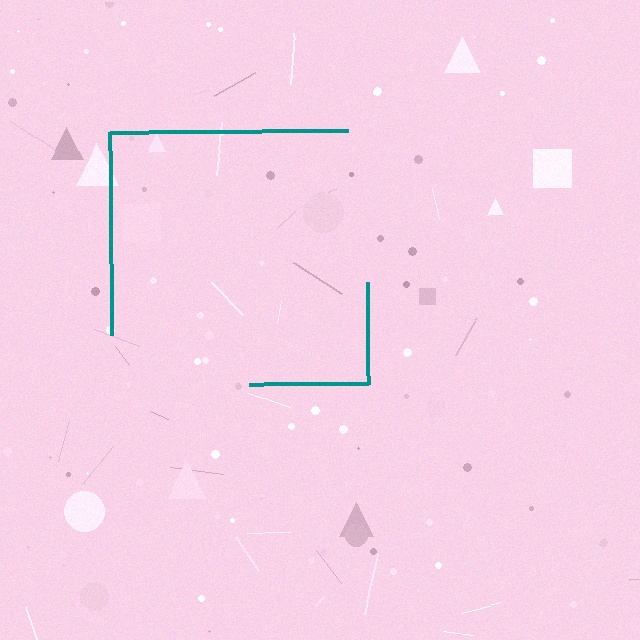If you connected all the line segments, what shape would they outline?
They would outline a square.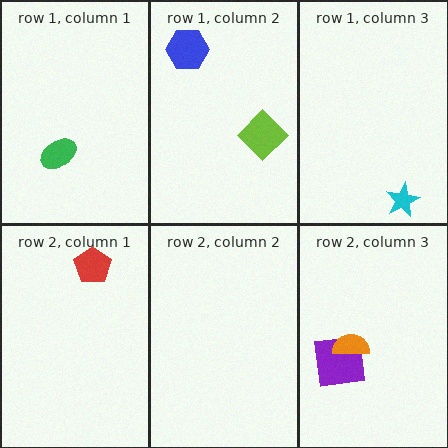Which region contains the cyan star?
The row 1, column 3 region.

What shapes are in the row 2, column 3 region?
The purple square, the orange semicircle.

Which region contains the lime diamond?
The row 1, column 2 region.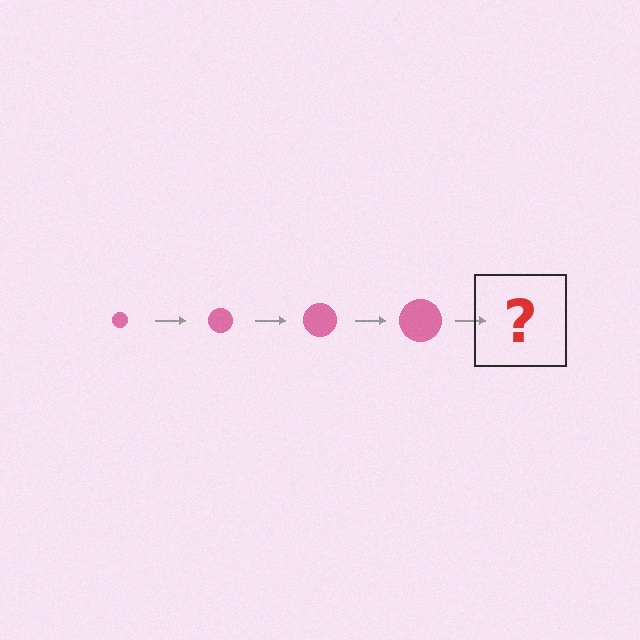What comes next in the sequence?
The next element should be a pink circle, larger than the previous one.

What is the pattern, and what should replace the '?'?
The pattern is that the circle gets progressively larger each step. The '?' should be a pink circle, larger than the previous one.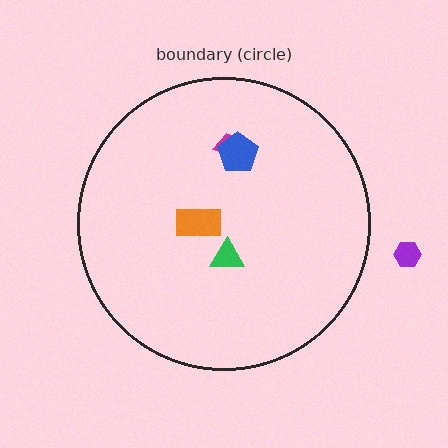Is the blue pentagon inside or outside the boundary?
Inside.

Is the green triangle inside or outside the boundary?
Inside.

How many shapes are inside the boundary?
4 inside, 1 outside.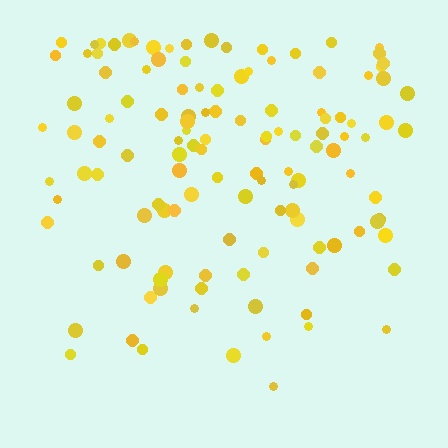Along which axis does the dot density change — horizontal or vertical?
Vertical.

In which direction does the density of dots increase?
From bottom to top, with the top side densest.